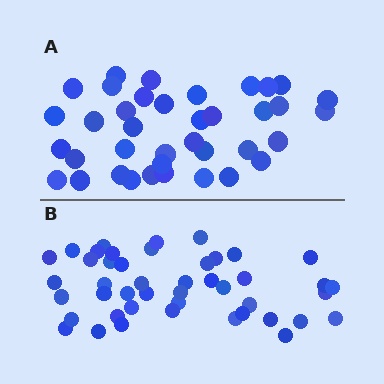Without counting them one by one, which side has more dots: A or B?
Region B (the bottom region) has more dots.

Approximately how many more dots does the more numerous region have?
Region B has roughly 8 or so more dots than region A.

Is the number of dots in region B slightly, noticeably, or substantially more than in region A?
Region B has only slightly more — the two regions are fairly close. The ratio is roughly 1.2 to 1.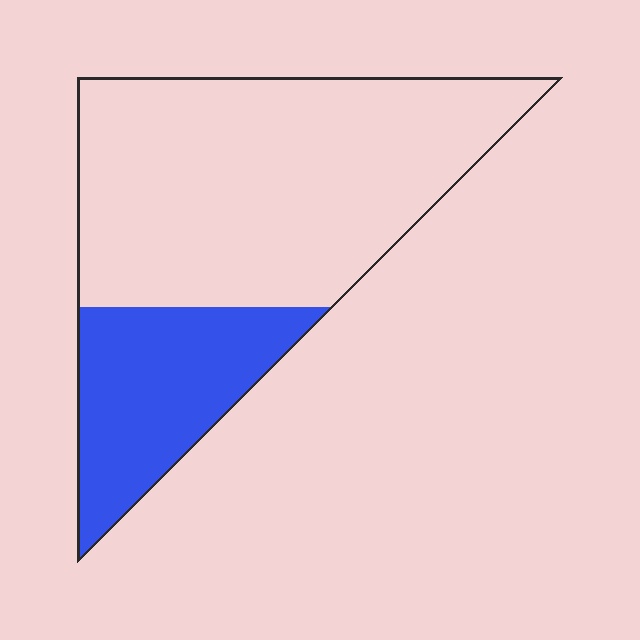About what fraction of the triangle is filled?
About one quarter (1/4).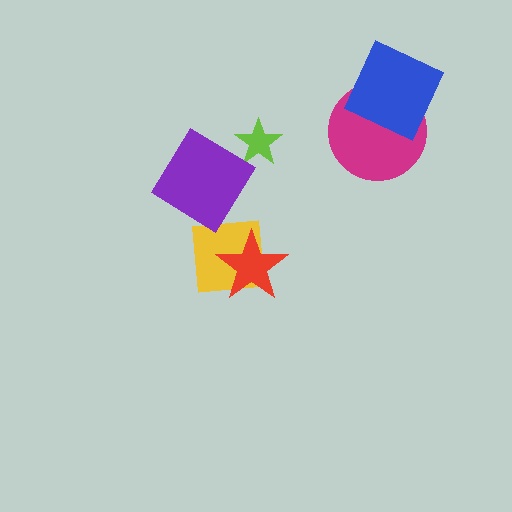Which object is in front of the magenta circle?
The blue square is in front of the magenta circle.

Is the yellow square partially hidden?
Yes, it is partially covered by another shape.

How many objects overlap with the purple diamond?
0 objects overlap with the purple diamond.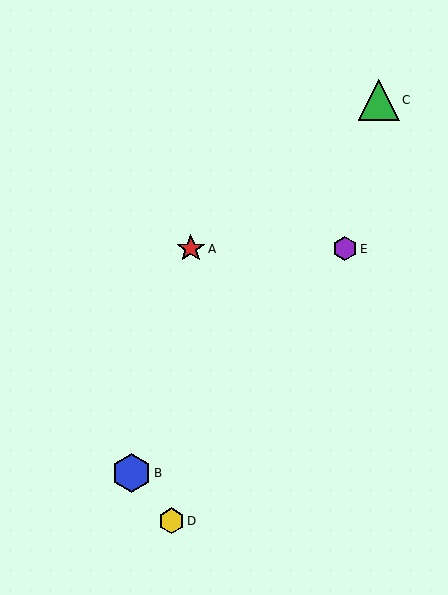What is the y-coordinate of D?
Object D is at y≈521.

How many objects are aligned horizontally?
2 objects (A, E) are aligned horizontally.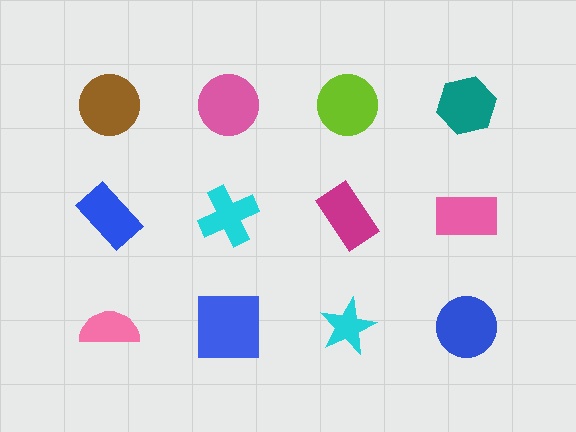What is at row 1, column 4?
A teal hexagon.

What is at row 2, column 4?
A pink rectangle.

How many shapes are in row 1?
4 shapes.